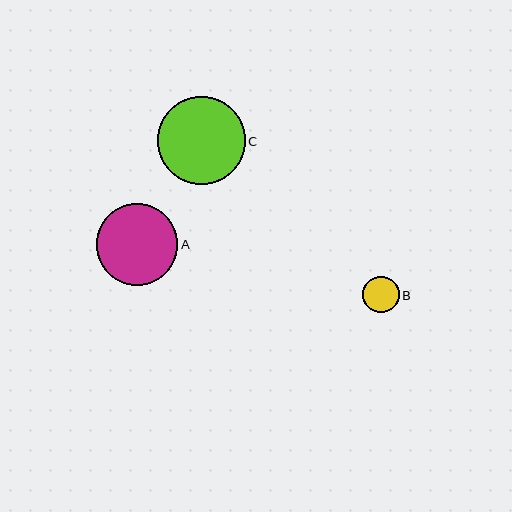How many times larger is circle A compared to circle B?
Circle A is approximately 2.2 times the size of circle B.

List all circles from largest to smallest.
From largest to smallest: C, A, B.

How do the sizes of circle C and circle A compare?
Circle C and circle A are approximately the same size.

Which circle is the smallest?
Circle B is the smallest with a size of approximately 36 pixels.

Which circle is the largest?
Circle C is the largest with a size of approximately 88 pixels.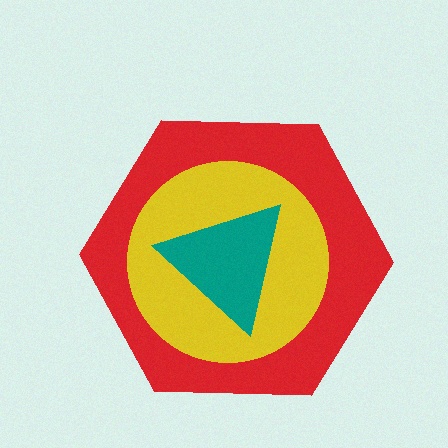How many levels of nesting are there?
3.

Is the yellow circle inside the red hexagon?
Yes.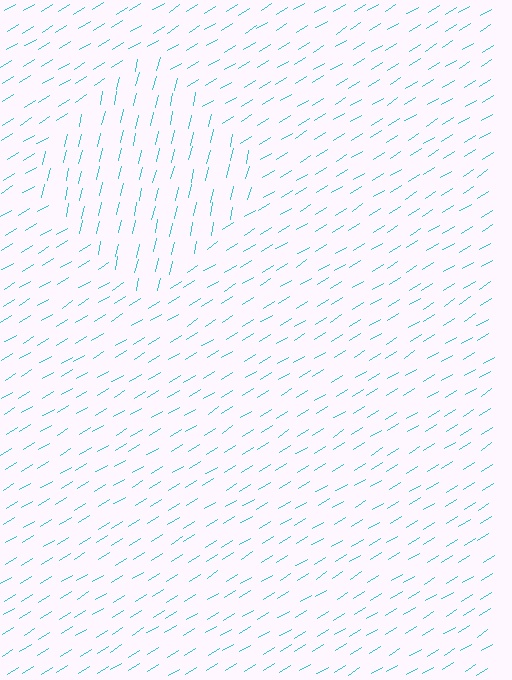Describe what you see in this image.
The image is filled with small cyan line segments. A diamond region in the image has lines oriented differently from the surrounding lines, creating a visible texture boundary.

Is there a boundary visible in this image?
Yes, there is a texture boundary formed by a change in line orientation.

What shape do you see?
I see a diamond.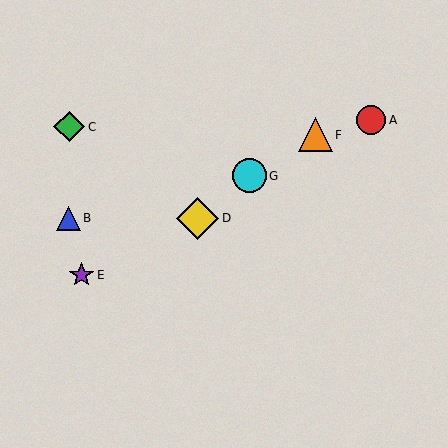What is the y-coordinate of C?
Object C is at y≈127.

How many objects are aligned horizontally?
2 objects (B, D) are aligned horizontally.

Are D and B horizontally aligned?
Yes, both are at y≈218.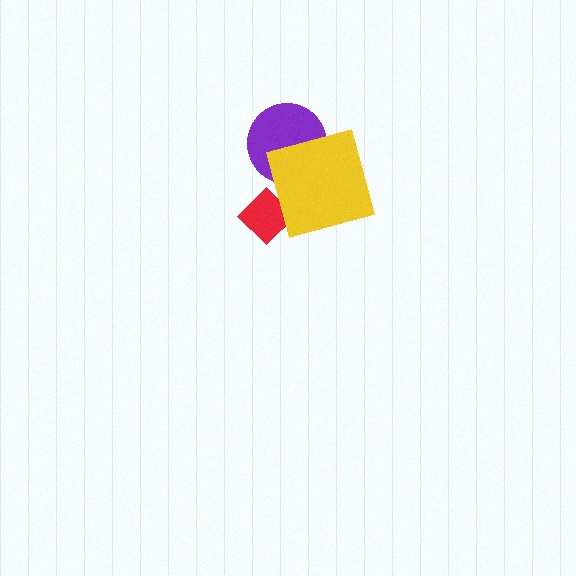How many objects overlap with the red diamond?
1 object overlaps with the red diamond.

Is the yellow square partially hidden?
No, no other shape covers it.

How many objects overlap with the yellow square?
2 objects overlap with the yellow square.